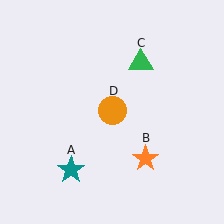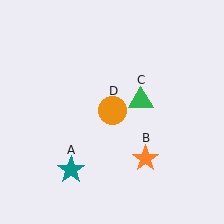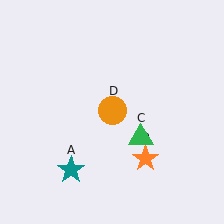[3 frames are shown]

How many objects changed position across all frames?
1 object changed position: green triangle (object C).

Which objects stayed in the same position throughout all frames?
Teal star (object A) and orange star (object B) and orange circle (object D) remained stationary.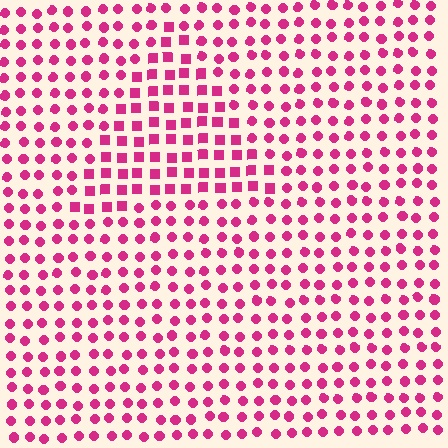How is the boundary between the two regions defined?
The boundary is defined by a change in element shape: squares inside vs. circles outside. All elements share the same color and spacing.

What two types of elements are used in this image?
The image uses squares inside the triangle region and circles outside it.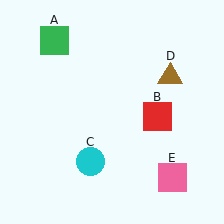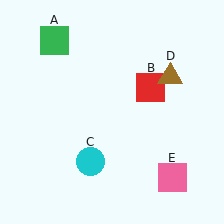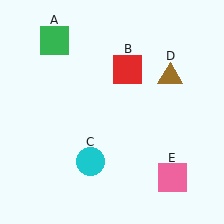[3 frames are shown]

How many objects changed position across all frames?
1 object changed position: red square (object B).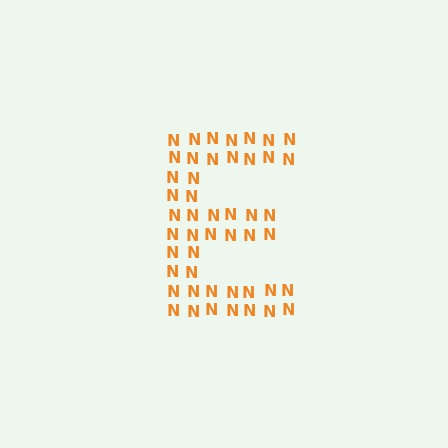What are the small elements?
The small elements are letter N's.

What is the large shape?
The large shape is the letter E.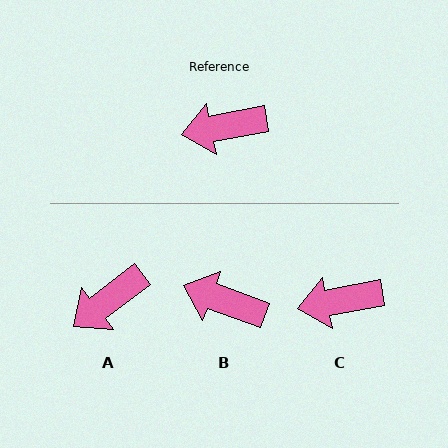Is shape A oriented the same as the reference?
No, it is off by about 27 degrees.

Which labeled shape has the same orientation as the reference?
C.